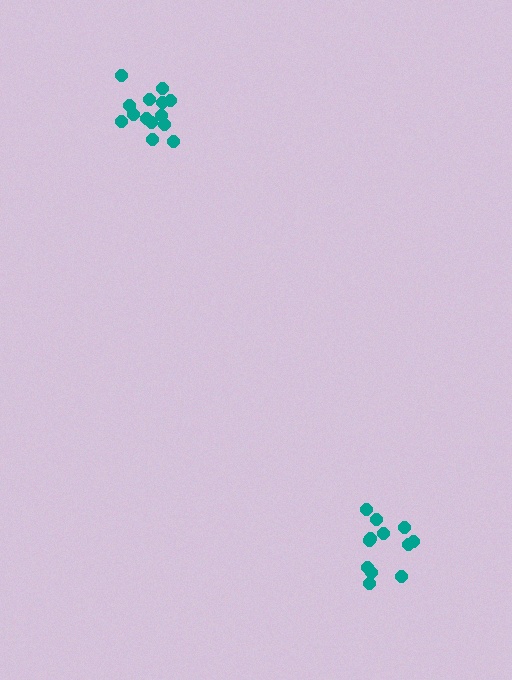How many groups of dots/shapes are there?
There are 2 groups.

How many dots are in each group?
Group 1: 12 dots, Group 2: 14 dots (26 total).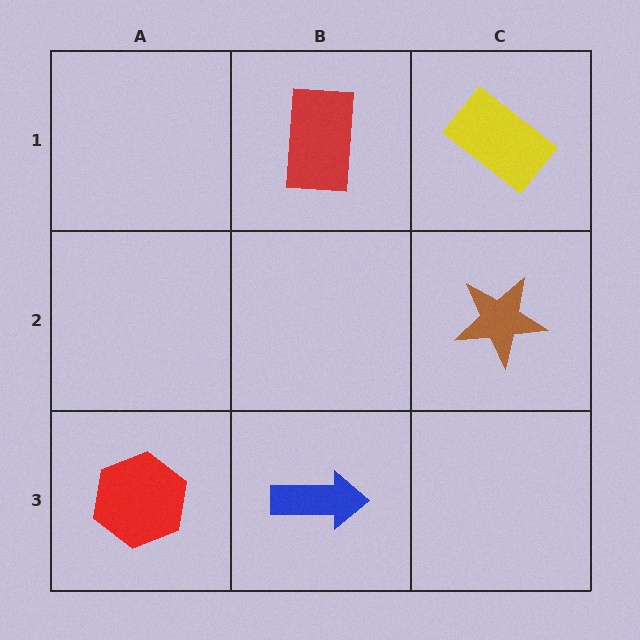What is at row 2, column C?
A brown star.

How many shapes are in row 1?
2 shapes.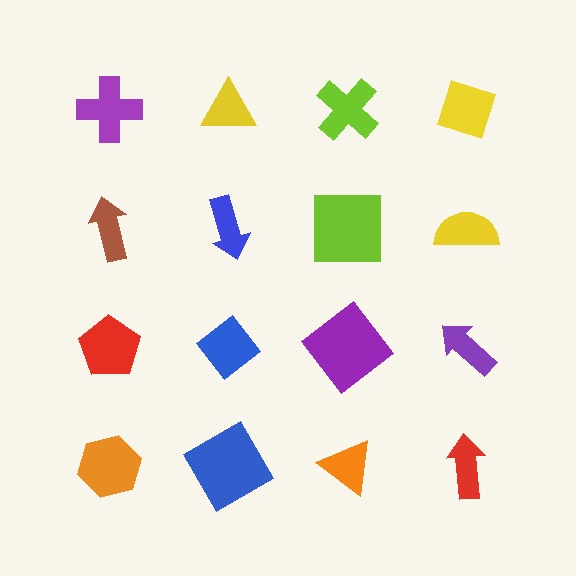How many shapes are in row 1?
4 shapes.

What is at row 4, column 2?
A blue square.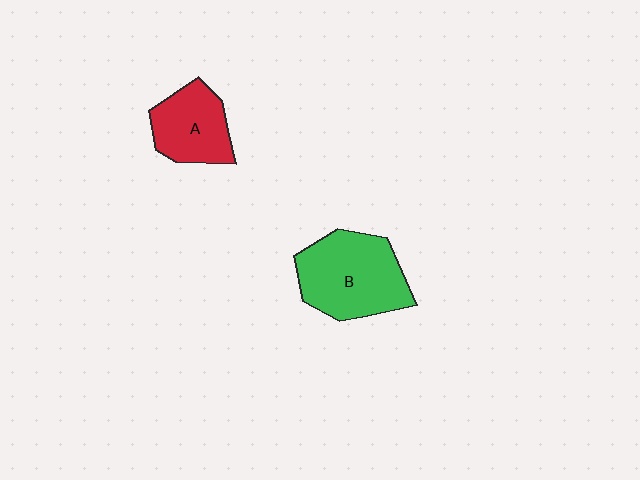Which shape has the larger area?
Shape B (green).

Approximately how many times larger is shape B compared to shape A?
Approximately 1.5 times.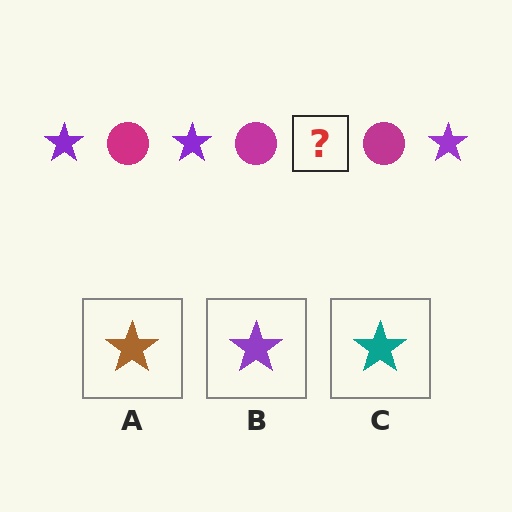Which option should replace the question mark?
Option B.